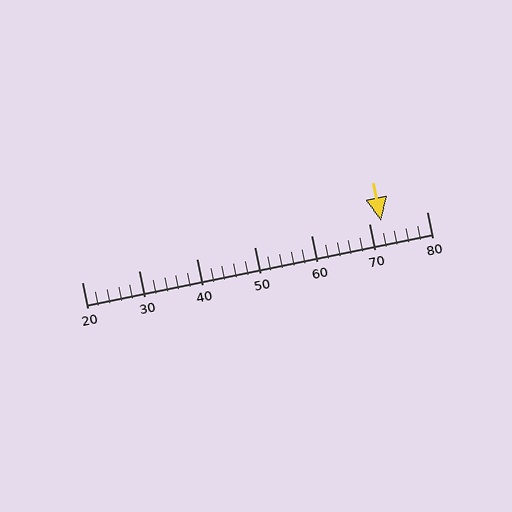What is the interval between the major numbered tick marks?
The major tick marks are spaced 10 units apart.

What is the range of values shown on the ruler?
The ruler shows values from 20 to 80.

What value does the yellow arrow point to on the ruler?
The yellow arrow points to approximately 72.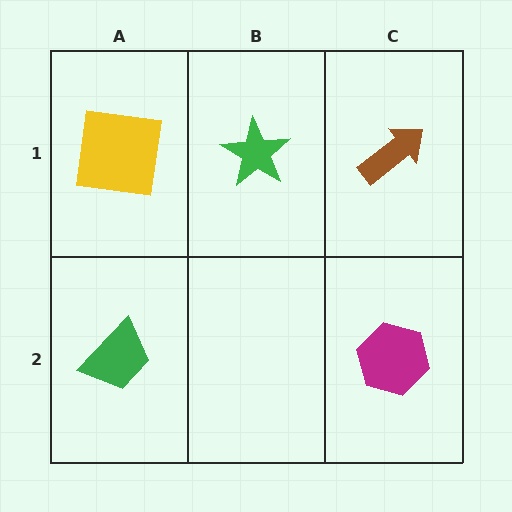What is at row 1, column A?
A yellow square.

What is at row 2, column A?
A green trapezoid.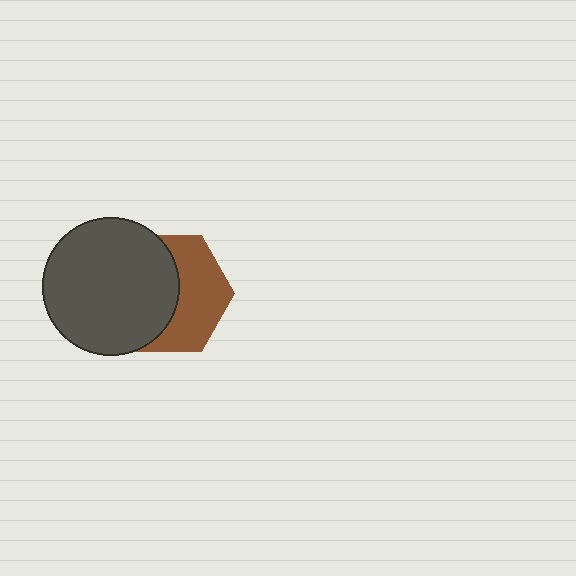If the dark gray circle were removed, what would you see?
You would see the complete brown hexagon.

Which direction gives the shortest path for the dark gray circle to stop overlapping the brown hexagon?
Moving left gives the shortest separation.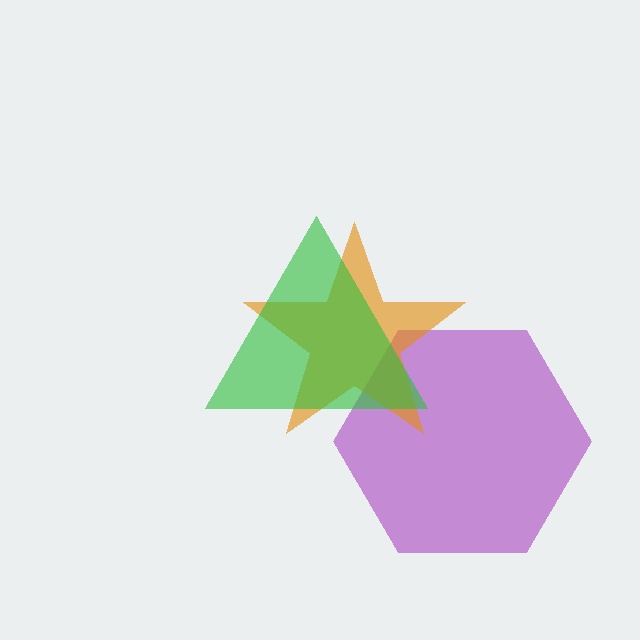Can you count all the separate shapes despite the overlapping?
Yes, there are 3 separate shapes.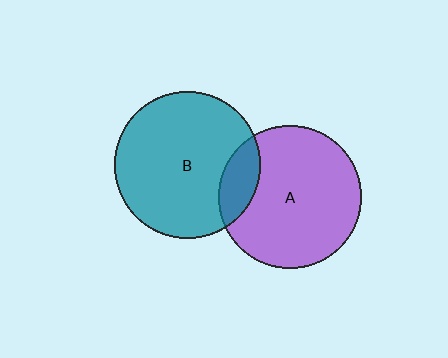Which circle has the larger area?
Circle B (teal).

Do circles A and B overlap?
Yes.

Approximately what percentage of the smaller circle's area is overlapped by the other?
Approximately 15%.